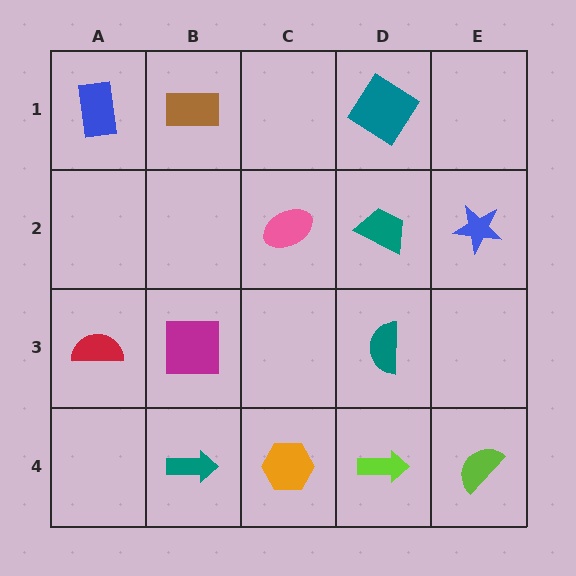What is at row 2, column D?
A teal trapezoid.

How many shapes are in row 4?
4 shapes.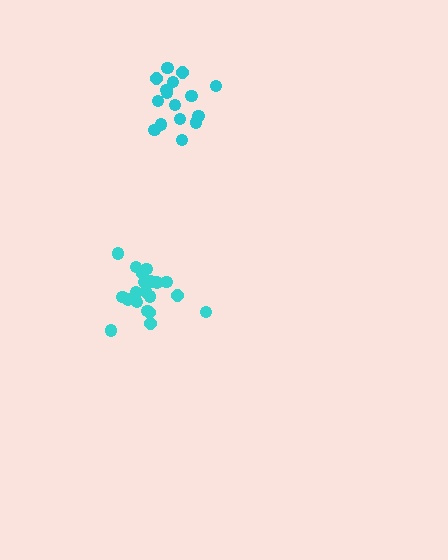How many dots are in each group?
Group 1: 16 dots, Group 2: 21 dots (37 total).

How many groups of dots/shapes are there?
There are 2 groups.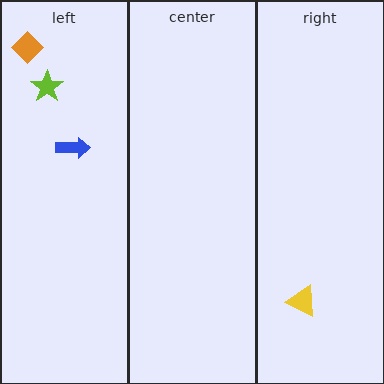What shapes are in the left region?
The orange diamond, the blue arrow, the lime star.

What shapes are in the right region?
The yellow triangle.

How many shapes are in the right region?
1.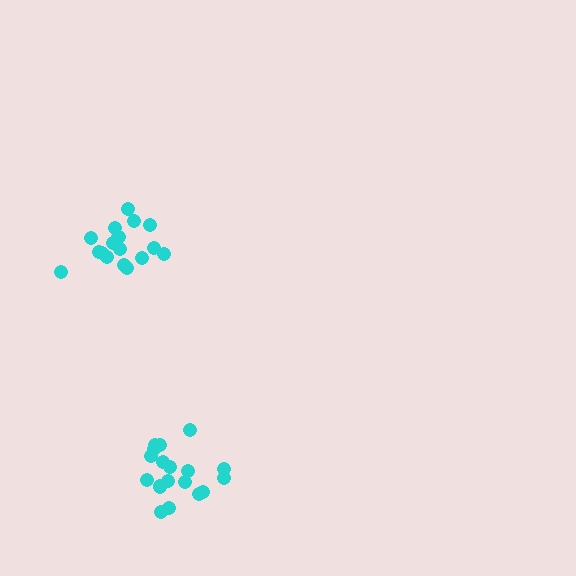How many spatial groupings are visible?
There are 2 spatial groupings.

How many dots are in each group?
Group 1: 18 dots, Group 2: 17 dots (35 total).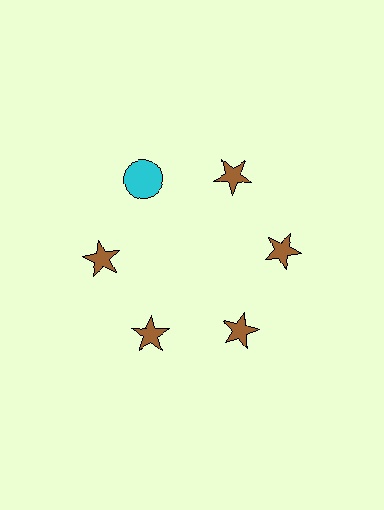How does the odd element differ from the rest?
It differs in both color (cyan instead of brown) and shape (circle instead of star).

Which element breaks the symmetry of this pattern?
The cyan circle at roughly the 11 o'clock position breaks the symmetry. All other shapes are brown stars.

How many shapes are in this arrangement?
There are 6 shapes arranged in a ring pattern.